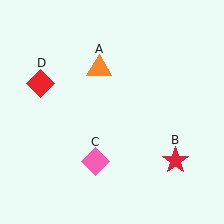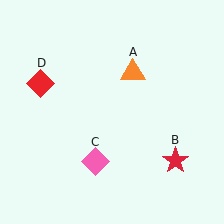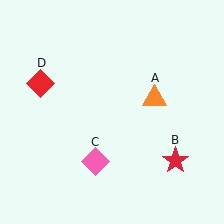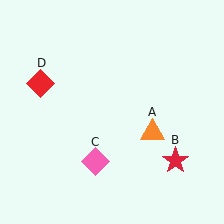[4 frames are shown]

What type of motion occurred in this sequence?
The orange triangle (object A) rotated clockwise around the center of the scene.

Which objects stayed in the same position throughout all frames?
Red star (object B) and pink diamond (object C) and red diamond (object D) remained stationary.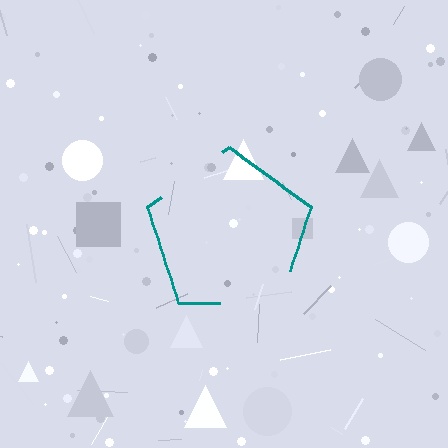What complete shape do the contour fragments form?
The contour fragments form a pentagon.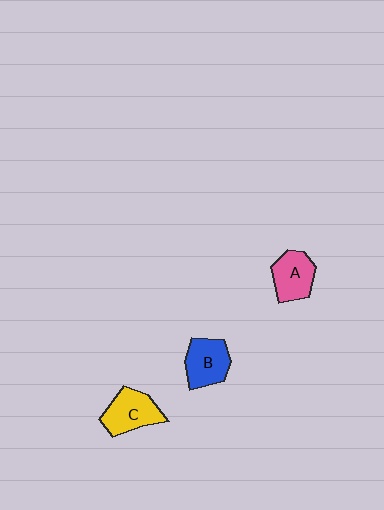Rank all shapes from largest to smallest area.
From largest to smallest: C (yellow), B (blue), A (pink).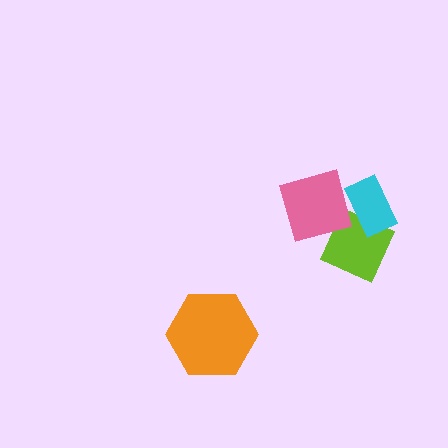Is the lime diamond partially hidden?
Yes, it is partially covered by another shape.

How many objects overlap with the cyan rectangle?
1 object overlaps with the cyan rectangle.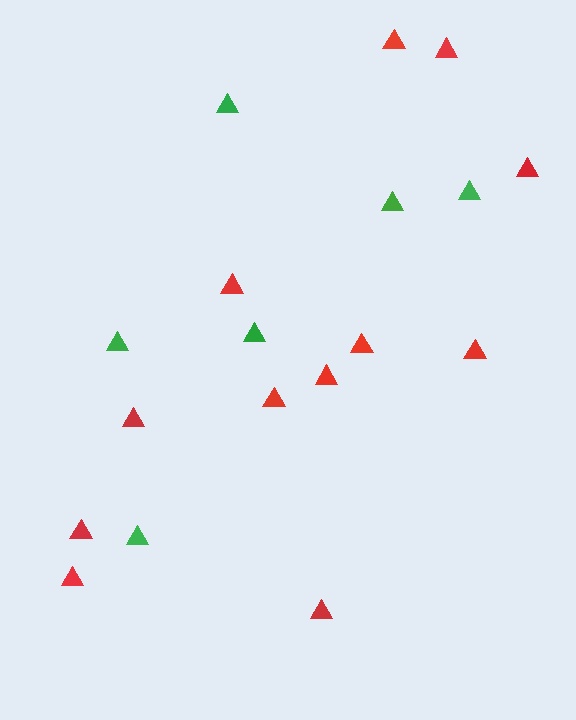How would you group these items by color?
There are 2 groups: one group of green triangles (6) and one group of red triangles (12).